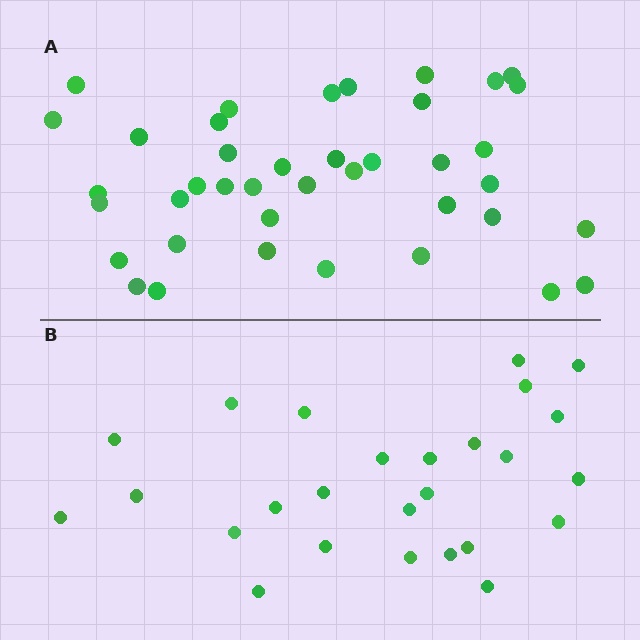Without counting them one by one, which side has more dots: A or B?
Region A (the top region) has more dots.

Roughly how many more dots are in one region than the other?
Region A has approximately 15 more dots than region B.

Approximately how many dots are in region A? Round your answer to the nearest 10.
About 40 dots.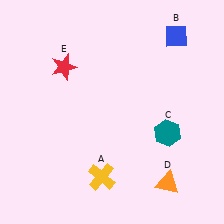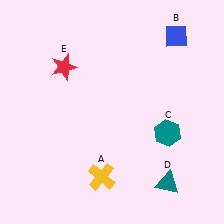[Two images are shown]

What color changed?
The triangle (D) changed from orange in Image 1 to teal in Image 2.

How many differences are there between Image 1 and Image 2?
There is 1 difference between the two images.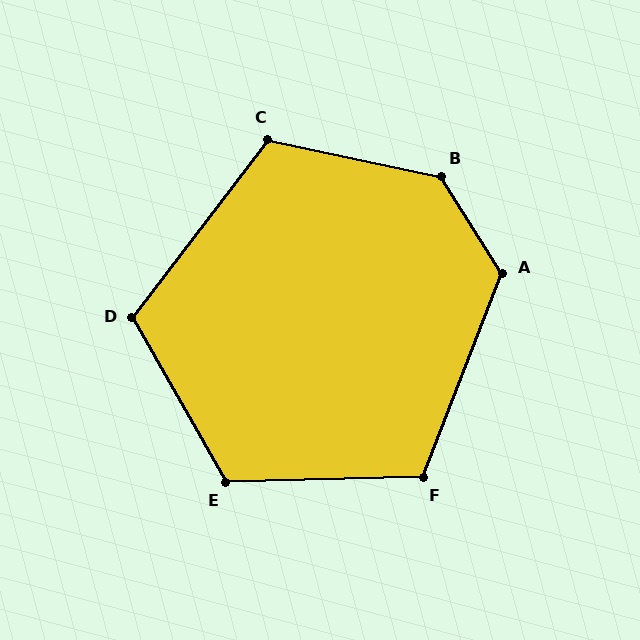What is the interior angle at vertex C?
Approximately 115 degrees (obtuse).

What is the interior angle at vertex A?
Approximately 127 degrees (obtuse).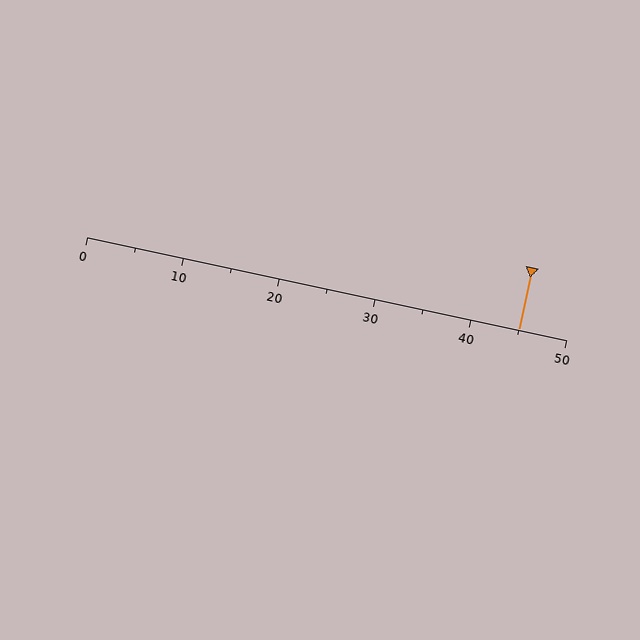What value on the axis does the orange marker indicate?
The marker indicates approximately 45.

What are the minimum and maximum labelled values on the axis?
The axis runs from 0 to 50.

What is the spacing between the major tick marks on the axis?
The major ticks are spaced 10 apart.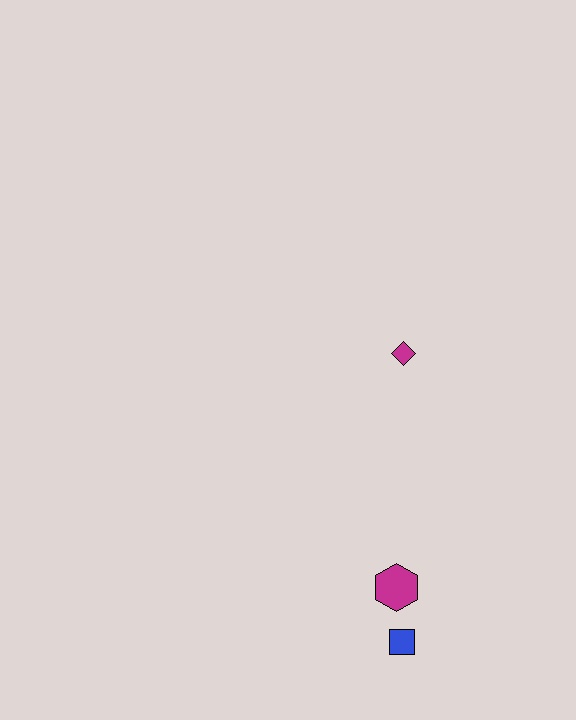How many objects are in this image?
There are 3 objects.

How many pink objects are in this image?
There are no pink objects.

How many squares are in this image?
There is 1 square.